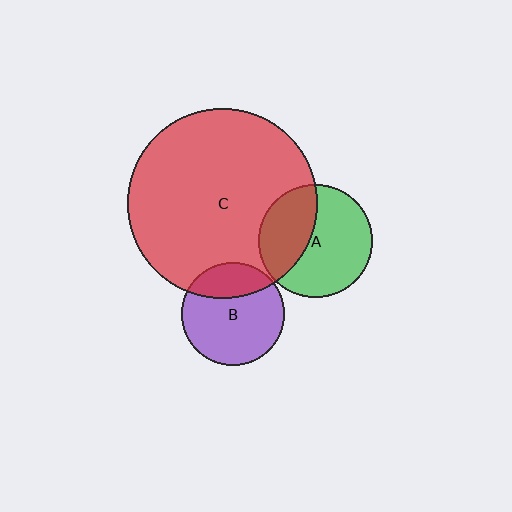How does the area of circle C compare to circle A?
Approximately 2.8 times.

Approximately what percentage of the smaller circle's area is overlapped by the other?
Approximately 40%.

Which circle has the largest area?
Circle C (red).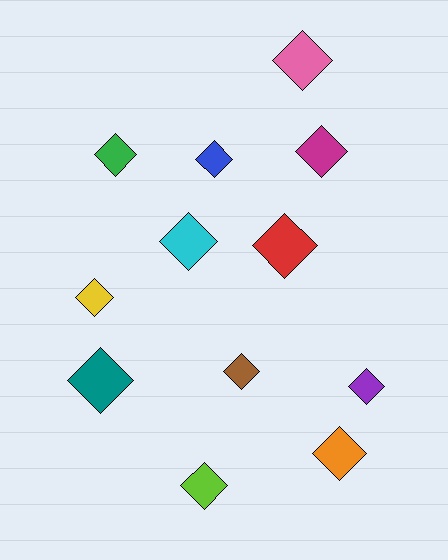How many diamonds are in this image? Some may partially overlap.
There are 12 diamonds.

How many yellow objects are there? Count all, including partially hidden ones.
There is 1 yellow object.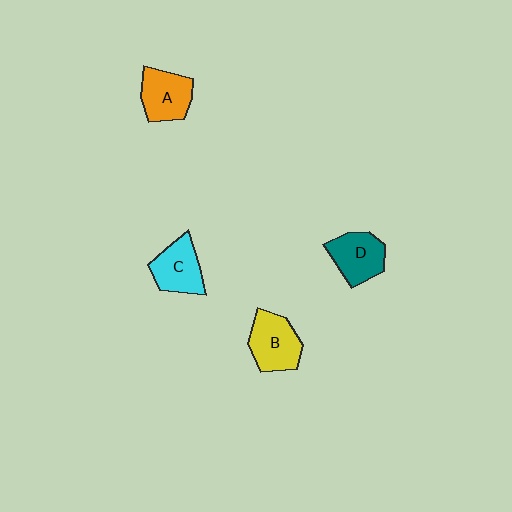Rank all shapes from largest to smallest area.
From largest to smallest: B (yellow), D (teal), A (orange), C (cyan).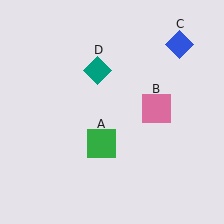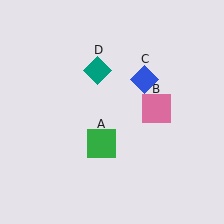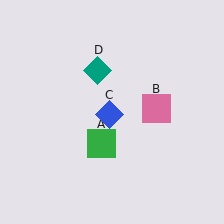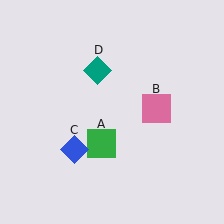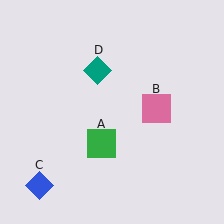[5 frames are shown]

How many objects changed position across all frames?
1 object changed position: blue diamond (object C).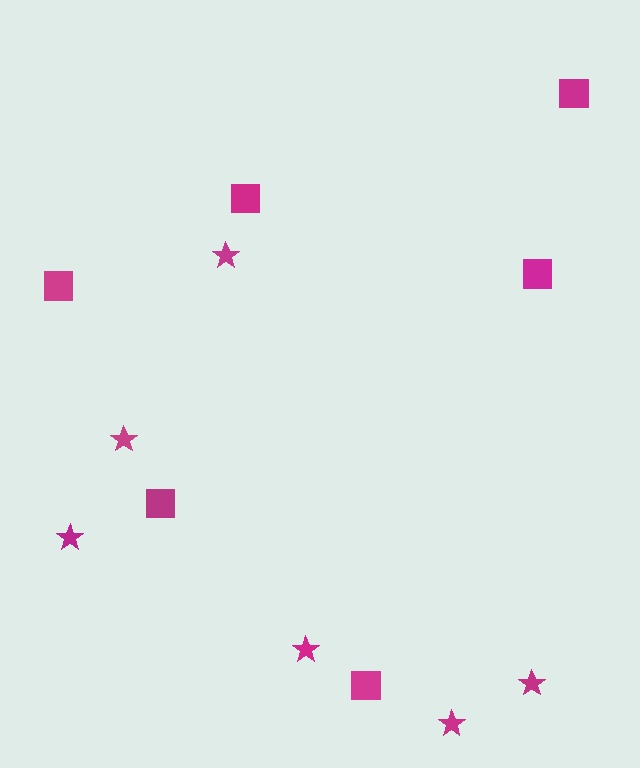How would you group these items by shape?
There are 2 groups: one group of stars (6) and one group of squares (6).